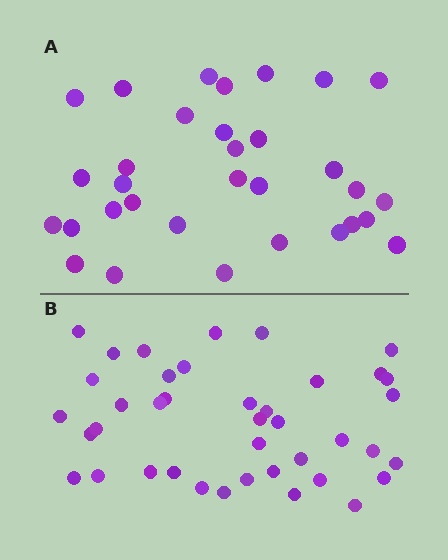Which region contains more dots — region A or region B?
Region B (the bottom region) has more dots.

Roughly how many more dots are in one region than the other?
Region B has roughly 8 or so more dots than region A.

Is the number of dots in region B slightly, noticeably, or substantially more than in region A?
Region B has noticeably more, but not dramatically so. The ratio is roughly 1.2 to 1.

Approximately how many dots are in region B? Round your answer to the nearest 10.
About 40 dots.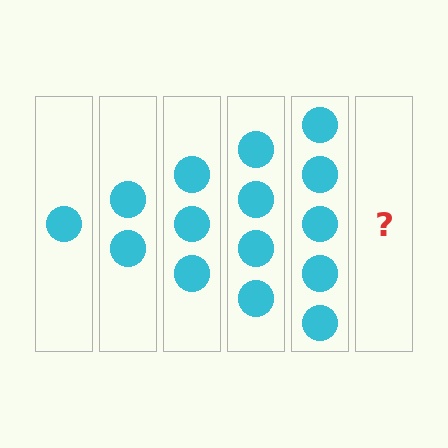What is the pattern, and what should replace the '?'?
The pattern is that each step adds one more circle. The '?' should be 6 circles.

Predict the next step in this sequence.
The next step is 6 circles.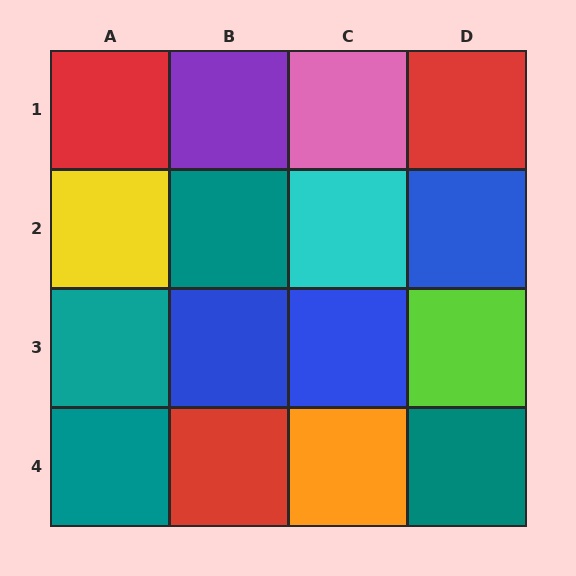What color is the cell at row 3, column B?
Blue.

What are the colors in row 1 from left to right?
Red, purple, pink, red.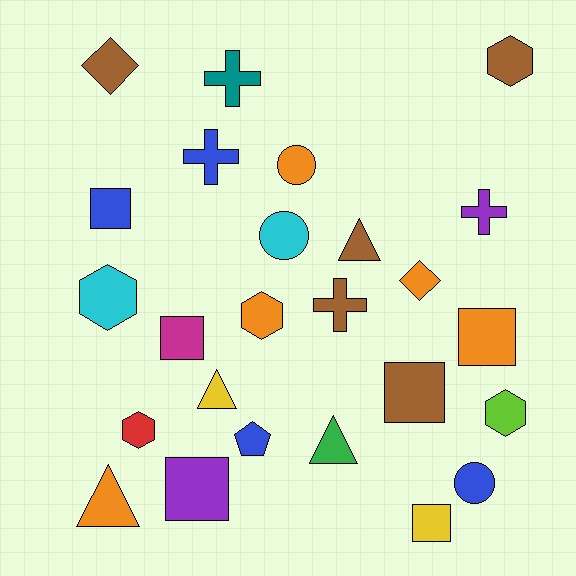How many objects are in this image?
There are 25 objects.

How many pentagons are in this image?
There is 1 pentagon.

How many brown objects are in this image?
There are 5 brown objects.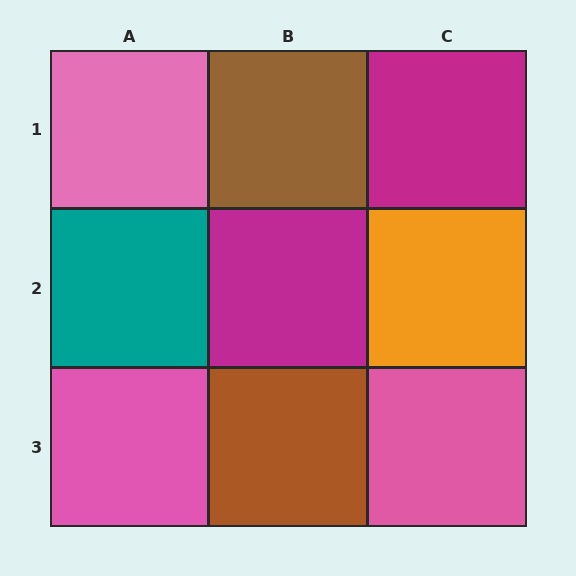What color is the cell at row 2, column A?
Teal.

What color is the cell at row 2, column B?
Magenta.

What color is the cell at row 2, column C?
Orange.